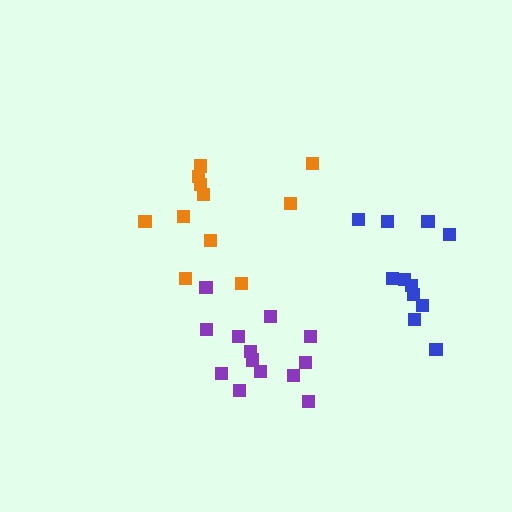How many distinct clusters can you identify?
There are 3 distinct clusters.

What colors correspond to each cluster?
The clusters are colored: orange, blue, purple.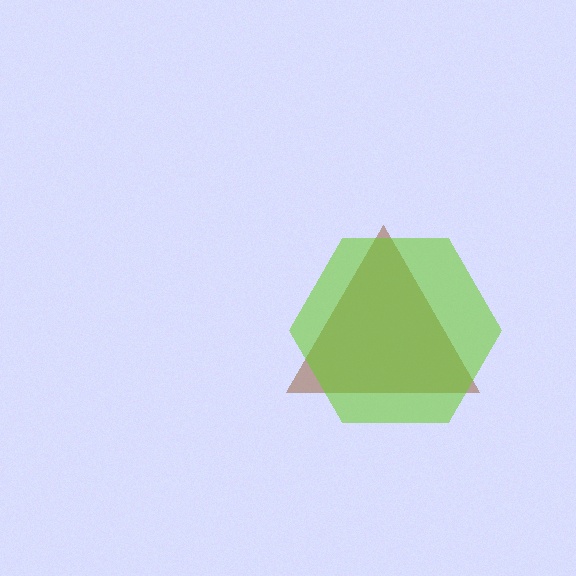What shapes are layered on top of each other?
The layered shapes are: a brown triangle, a lime hexagon.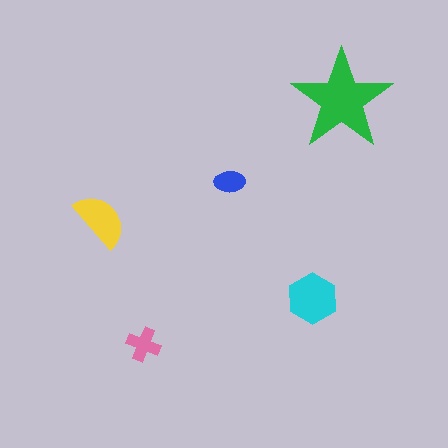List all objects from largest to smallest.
The green star, the cyan hexagon, the yellow semicircle, the pink cross, the blue ellipse.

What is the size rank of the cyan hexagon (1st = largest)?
2nd.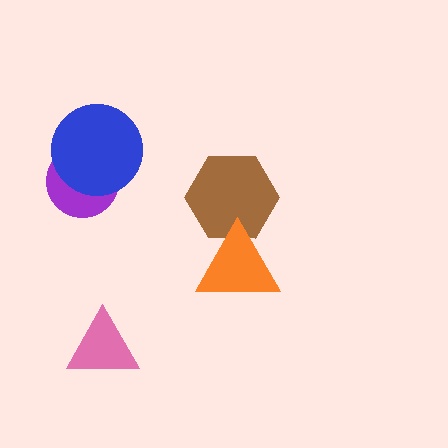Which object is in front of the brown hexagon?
The orange triangle is in front of the brown hexagon.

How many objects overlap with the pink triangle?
0 objects overlap with the pink triangle.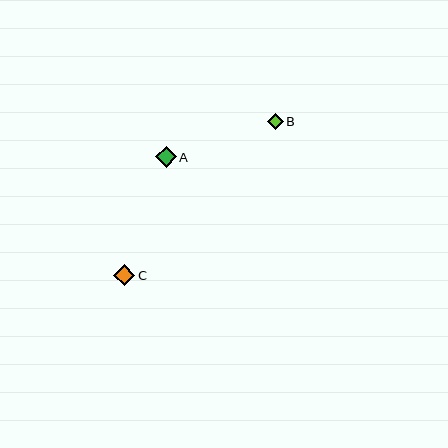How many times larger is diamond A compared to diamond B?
Diamond A is approximately 1.3 times the size of diamond B.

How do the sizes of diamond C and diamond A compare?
Diamond C and diamond A are approximately the same size.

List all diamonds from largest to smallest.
From largest to smallest: C, A, B.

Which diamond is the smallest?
Diamond B is the smallest with a size of approximately 16 pixels.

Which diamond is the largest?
Diamond C is the largest with a size of approximately 21 pixels.